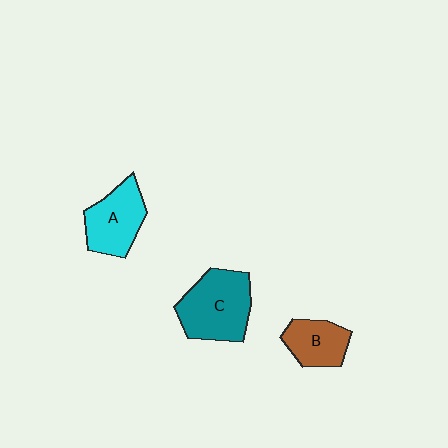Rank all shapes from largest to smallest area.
From largest to smallest: C (teal), A (cyan), B (brown).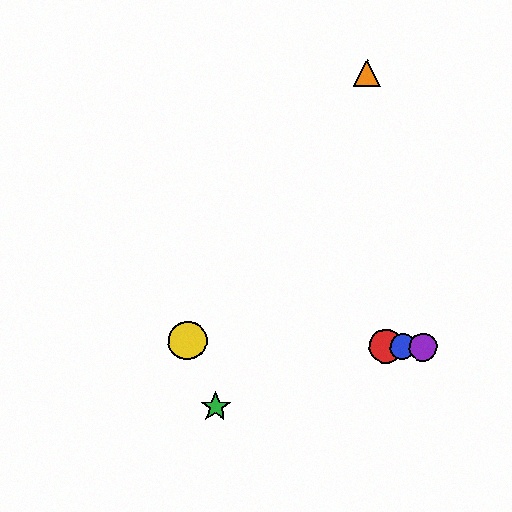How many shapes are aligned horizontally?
4 shapes (the red circle, the blue circle, the yellow circle, the purple circle) are aligned horizontally.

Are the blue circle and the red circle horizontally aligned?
Yes, both are at y≈346.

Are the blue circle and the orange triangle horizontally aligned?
No, the blue circle is at y≈346 and the orange triangle is at y≈73.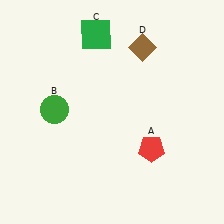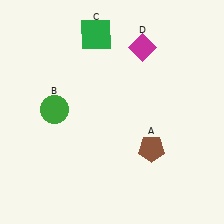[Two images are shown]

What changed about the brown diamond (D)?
In Image 1, D is brown. In Image 2, it changed to magenta.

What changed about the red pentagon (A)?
In Image 1, A is red. In Image 2, it changed to brown.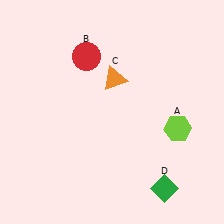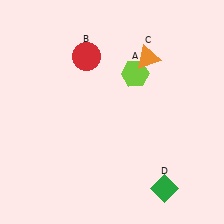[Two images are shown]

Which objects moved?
The objects that moved are: the lime hexagon (A), the orange triangle (C).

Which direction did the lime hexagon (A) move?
The lime hexagon (A) moved up.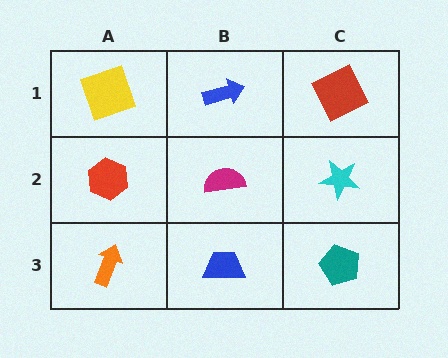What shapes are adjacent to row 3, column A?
A red hexagon (row 2, column A), a blue trapezoid (row 3, column B).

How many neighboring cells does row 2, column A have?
3.